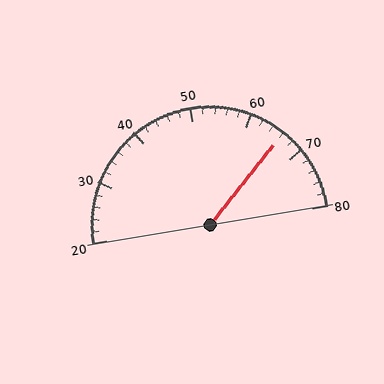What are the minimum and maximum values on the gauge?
The gauge ranges from 20 to 80.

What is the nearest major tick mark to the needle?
The nearest major tick mark is 70.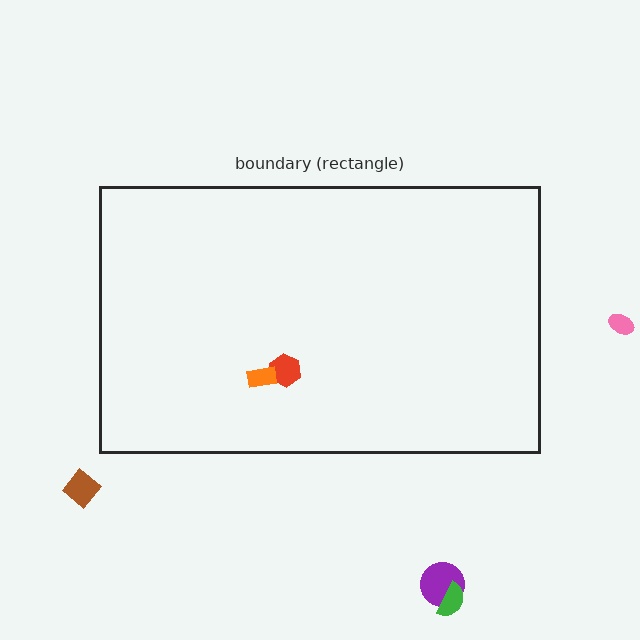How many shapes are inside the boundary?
2 inside, 4 outside.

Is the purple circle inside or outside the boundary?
Outside.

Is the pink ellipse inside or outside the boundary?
Outside.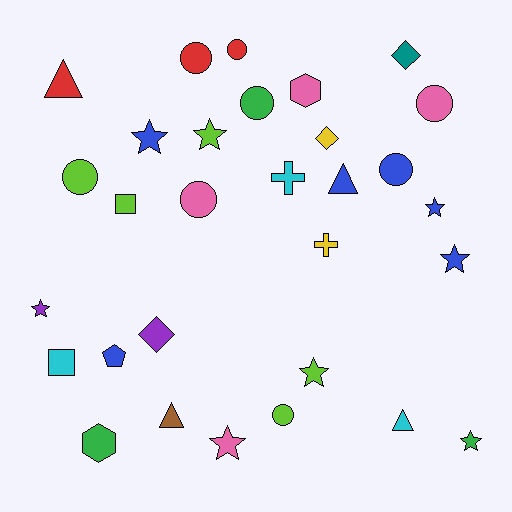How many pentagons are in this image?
There is 1 pentagon.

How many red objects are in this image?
There are 3 red objects.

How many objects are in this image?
There are 30 objects.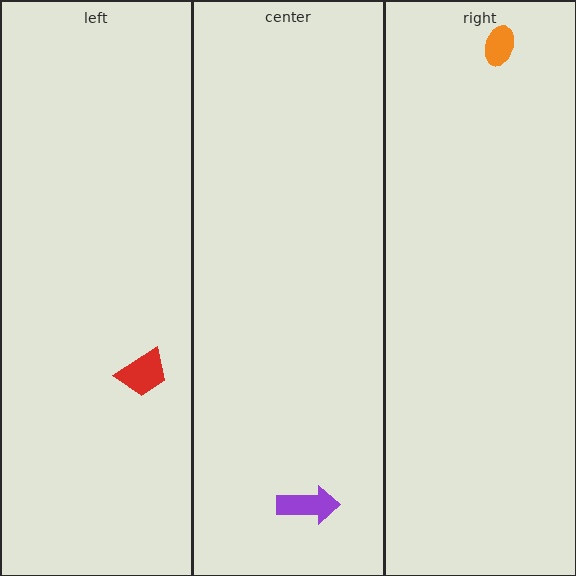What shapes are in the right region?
The orange ellipse.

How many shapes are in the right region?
1.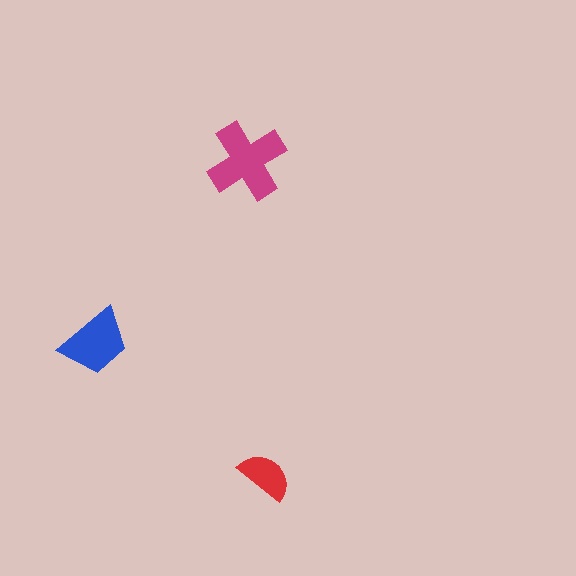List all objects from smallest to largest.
The red semicircle, the blue trapezoid, the magenta cross.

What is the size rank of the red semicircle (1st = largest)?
3rd.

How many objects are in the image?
There are 3 objects in the image.